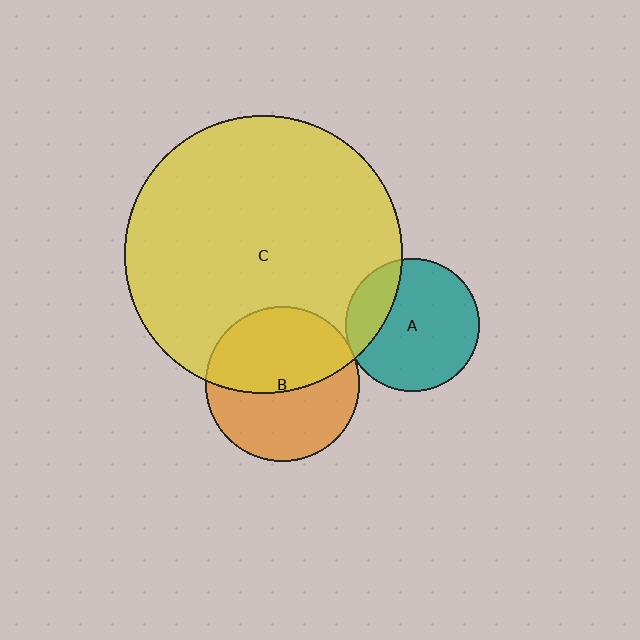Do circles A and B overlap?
Yes.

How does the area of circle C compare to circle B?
Approximately 3.2 times.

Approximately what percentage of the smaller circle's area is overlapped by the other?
Approximately 5%.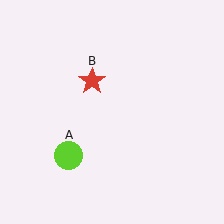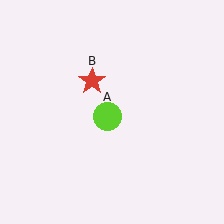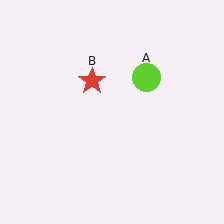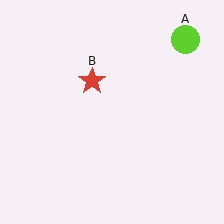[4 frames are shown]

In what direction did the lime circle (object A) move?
The lime circle (object A) moved up and to the right.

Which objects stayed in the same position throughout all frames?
Red star (object B) remained stationary.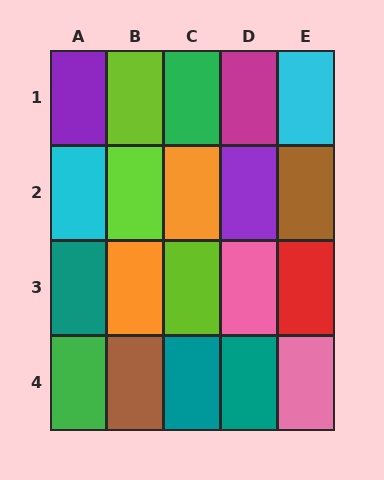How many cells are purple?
2 cells are purple.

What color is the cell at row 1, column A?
Purple.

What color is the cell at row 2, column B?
Lime.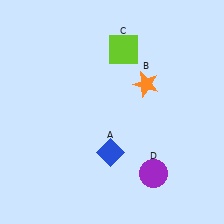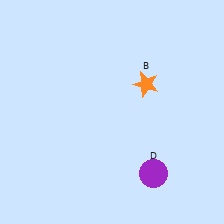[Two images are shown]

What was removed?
The lime square (C), the blue diamond (A) were removed in Image 2.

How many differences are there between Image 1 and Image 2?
There are 2 differences between the two images.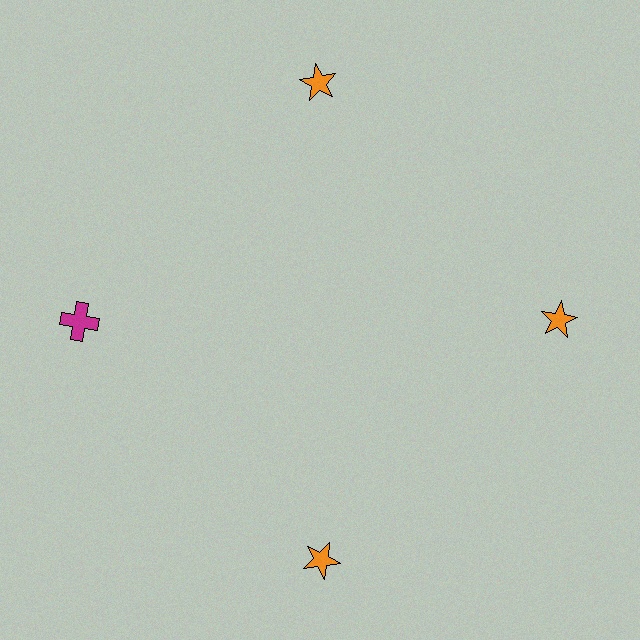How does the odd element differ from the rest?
It differs in both color (magenta instead of orange) and shape (cross instead of star).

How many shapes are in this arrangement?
There are 4 shapes arranged in a ring pattern.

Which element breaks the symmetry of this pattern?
The magenta cross at roughly the 9 o'clock position breaks the symmetry. All other shapes are orange stars.